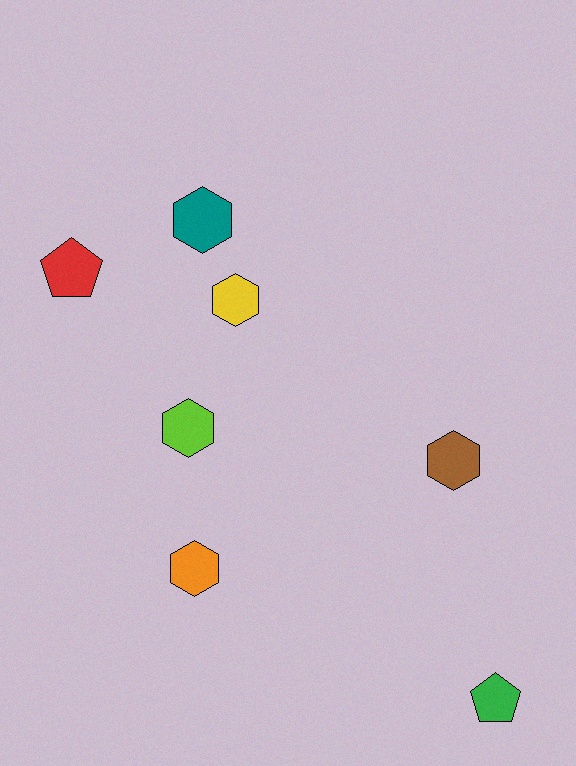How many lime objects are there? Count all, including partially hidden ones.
There is 1 lime object.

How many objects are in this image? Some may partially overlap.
There are 7 objects.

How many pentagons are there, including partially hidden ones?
There are 2 pentagons.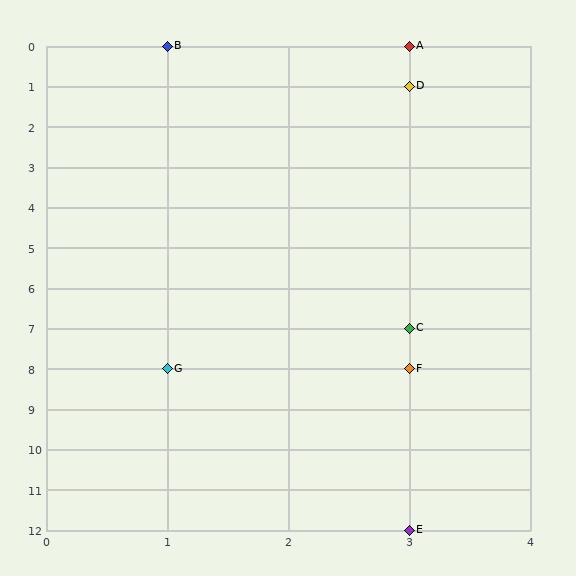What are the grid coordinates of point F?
Point F is at grid coordinates (3, 8).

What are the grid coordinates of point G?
Point G is at grid coordinates (1, 8).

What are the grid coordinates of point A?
Point A is at grid coordinates (3, 0).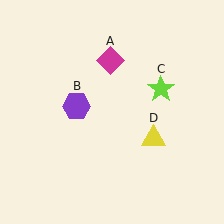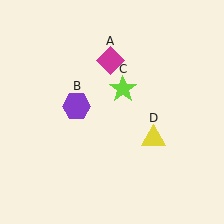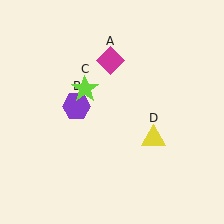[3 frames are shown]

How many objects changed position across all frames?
1 object changed position: lime star (object C).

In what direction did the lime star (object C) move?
The lime star (object C) moved left.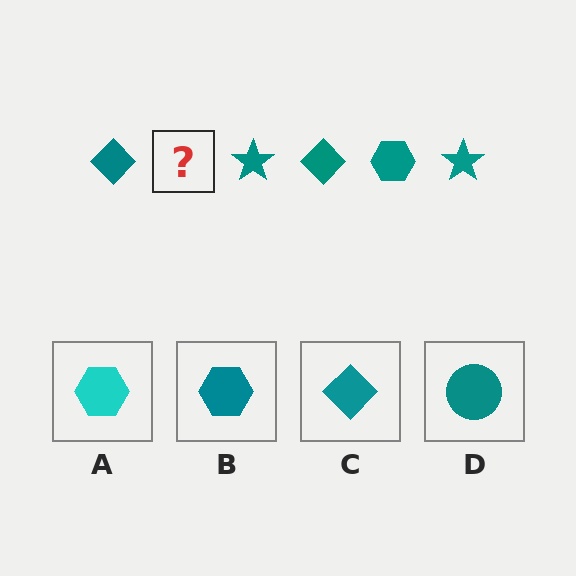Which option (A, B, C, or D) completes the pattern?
B.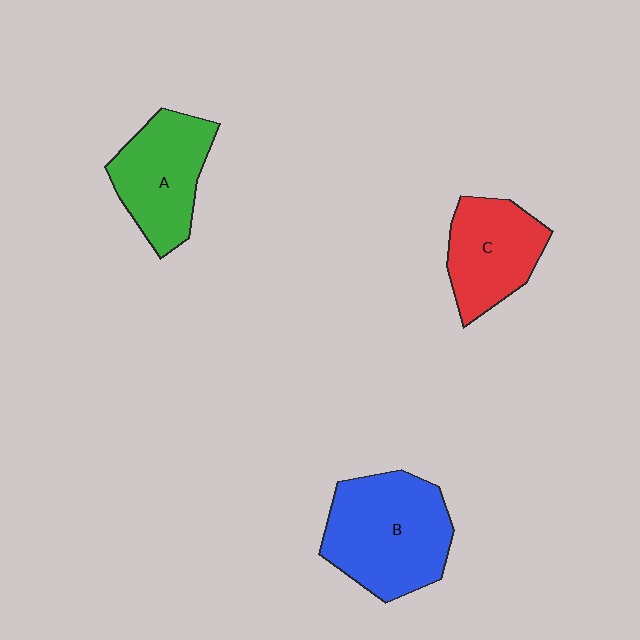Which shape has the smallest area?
Shape C (red).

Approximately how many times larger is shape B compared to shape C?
Approximately 1.4 times.